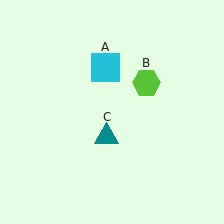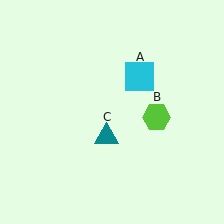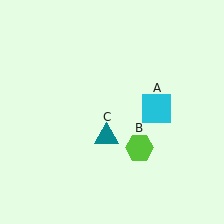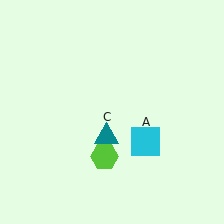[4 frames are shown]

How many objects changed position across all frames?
2 objects changed position: cyan square (object A), lime hexagon (object B).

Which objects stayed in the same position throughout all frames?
Teal triangle (object C) remained stationary.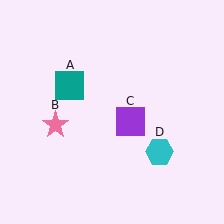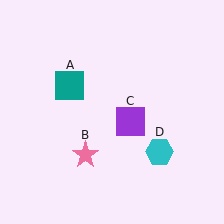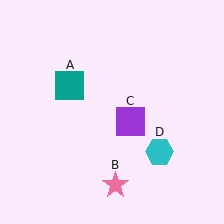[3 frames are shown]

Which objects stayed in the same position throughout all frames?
Teal square (object A) and purple square (object C) and cyan hexagon (object D) remained stationary.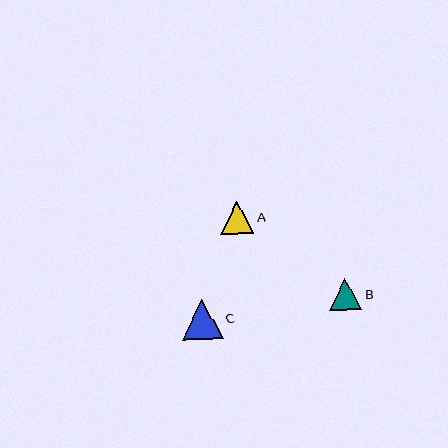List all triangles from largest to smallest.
From largest to smallest: C, A, B.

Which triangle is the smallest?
Triangle B is the smallest with a size of approximately 32 pixels.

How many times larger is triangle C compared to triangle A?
Triangle C is approximately 1.2 times the size of triangle A.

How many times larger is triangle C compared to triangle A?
Triangle C is approximately 1.2 times the size of triangle A.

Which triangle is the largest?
Triangle C is the largest with a size of approximately 41 pixels.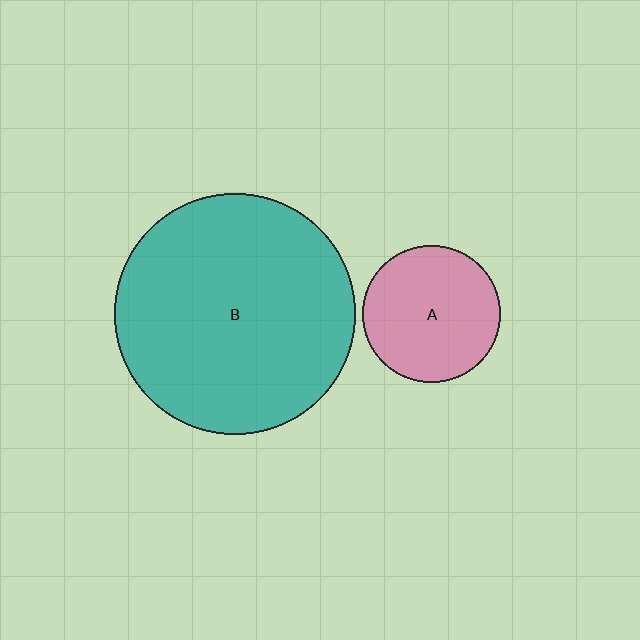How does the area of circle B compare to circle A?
Approximately 3.1 times.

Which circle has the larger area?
Circle B (teal).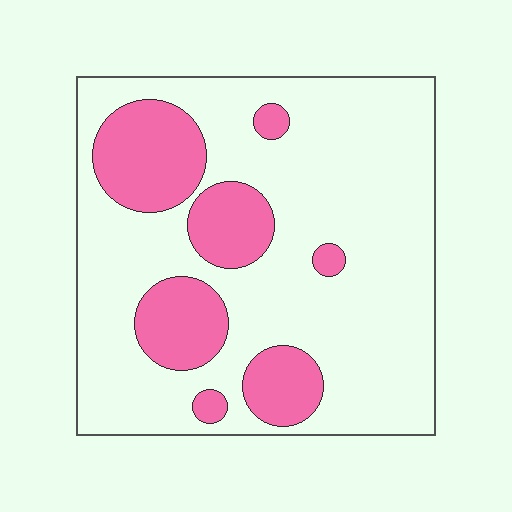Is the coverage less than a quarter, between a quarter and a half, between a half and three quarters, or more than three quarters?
Less than a quarter.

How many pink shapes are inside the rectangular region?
7.